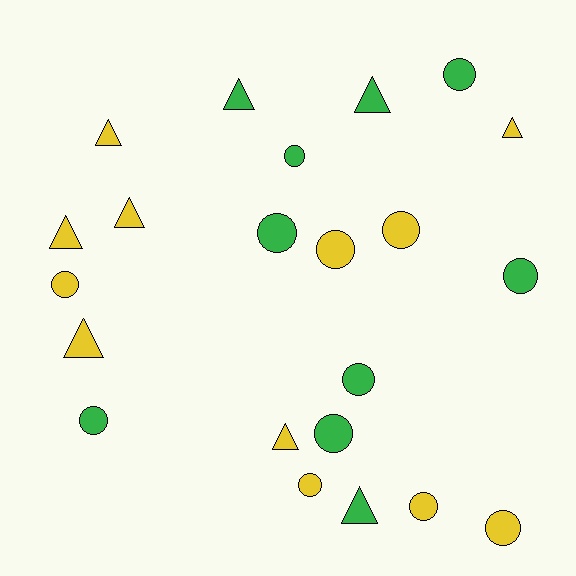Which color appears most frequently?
Yellow, with 12 objects.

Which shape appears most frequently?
Circle, with 13 objects.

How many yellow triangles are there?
There are 6 yellow triangles.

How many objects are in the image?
There are 22 objects.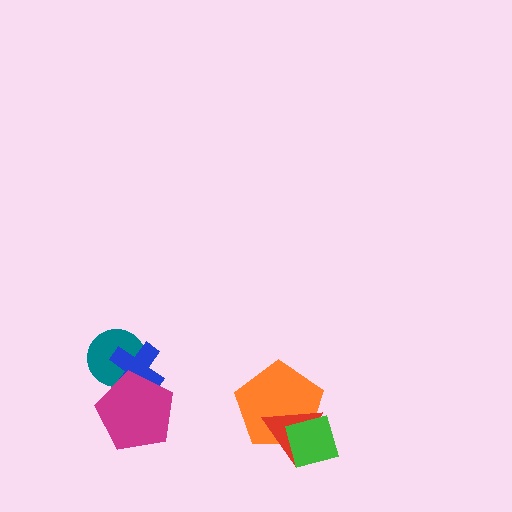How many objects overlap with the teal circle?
2 objects overlap with the teal circle.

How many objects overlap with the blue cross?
2 objects overlap with the blue cross.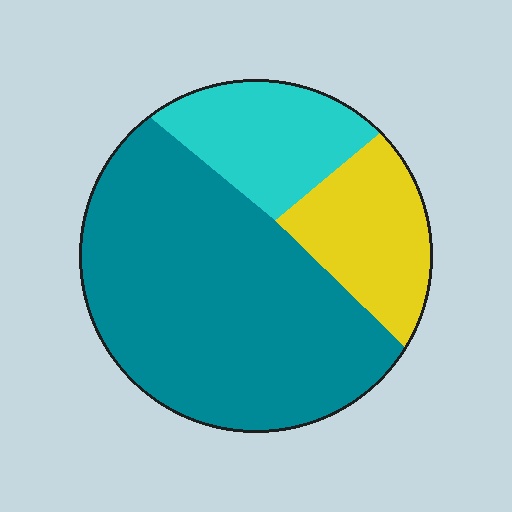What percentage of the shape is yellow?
Yellow covers about 20% of the shape.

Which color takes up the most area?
Teal, at roughly 65%.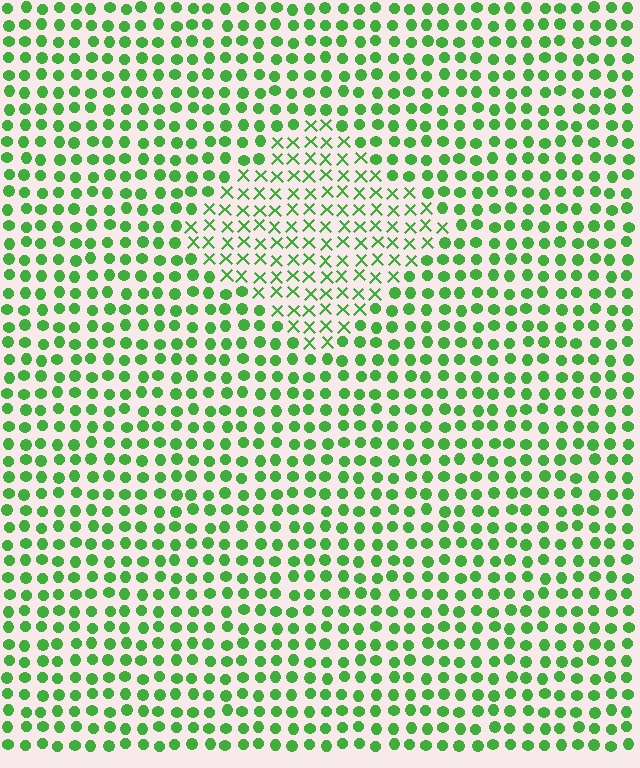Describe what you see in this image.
The image is filled with small green elements arranged in a uniform grid. A diamond-shaped region contains X marks, while the surrounding area contains circles. The boundary is defined purely by the change in element shape.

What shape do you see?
I see a diamond.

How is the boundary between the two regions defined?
The boundary is defined by a change in element shape: X marks inside vs. circles outside. All elements share the same color and spacing.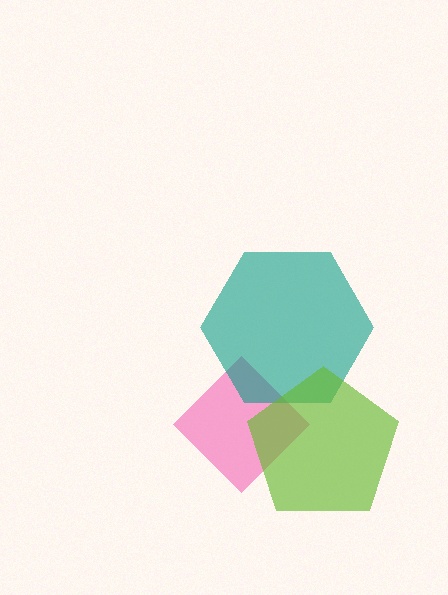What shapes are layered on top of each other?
The layered shapes are: a pink diamond, a teal hexagon, a lime pentagon.